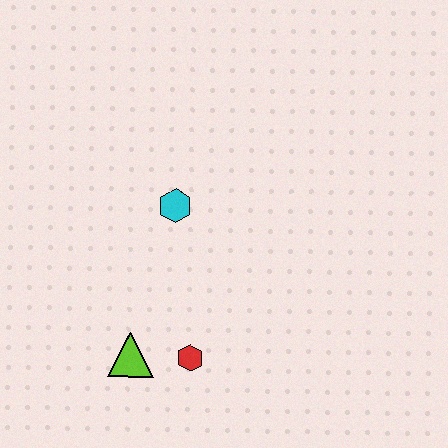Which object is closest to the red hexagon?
The lime triangle is closest to the red hexagon.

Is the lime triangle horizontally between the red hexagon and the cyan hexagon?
No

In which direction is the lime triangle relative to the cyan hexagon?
The lime triangle is below the cyan hexagon.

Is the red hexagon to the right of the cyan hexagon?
Yes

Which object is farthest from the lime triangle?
The cyan hexagon is farthest from the lime triangle.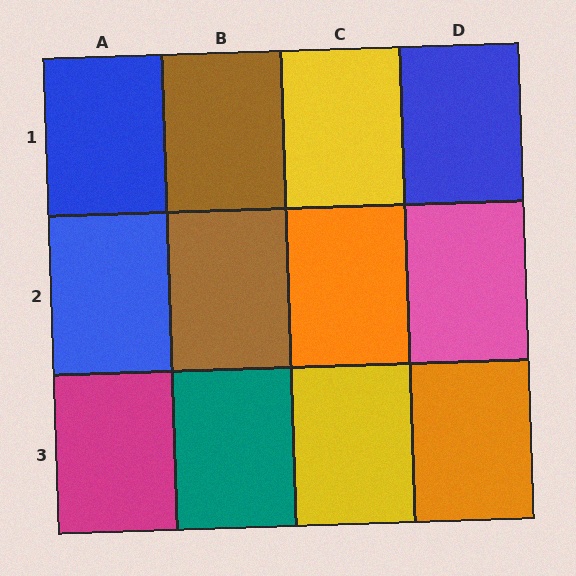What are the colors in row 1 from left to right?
Blue, brown, yellow, blue.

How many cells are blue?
3 cells are blue.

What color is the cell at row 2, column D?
Pink.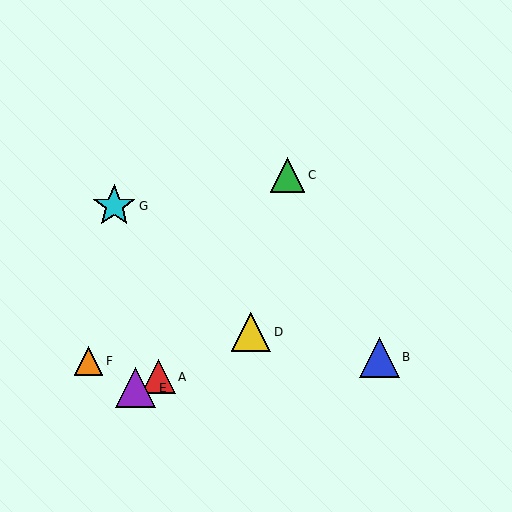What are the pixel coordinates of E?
Object E is at (136, 388).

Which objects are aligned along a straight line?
Objects A, D, E are aligned along a straight line.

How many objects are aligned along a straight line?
3 objects (A, D, E) are aligned along a straight line.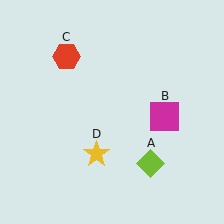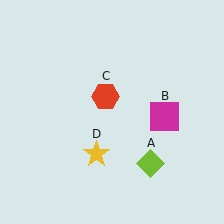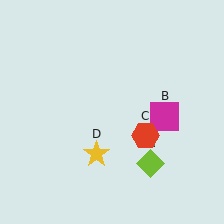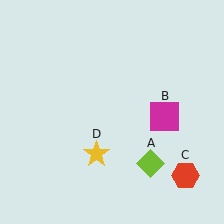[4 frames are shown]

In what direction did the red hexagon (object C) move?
The red hexagon (object C) moved down and to the right.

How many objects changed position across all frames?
1 object changed position: red hexagon (object C).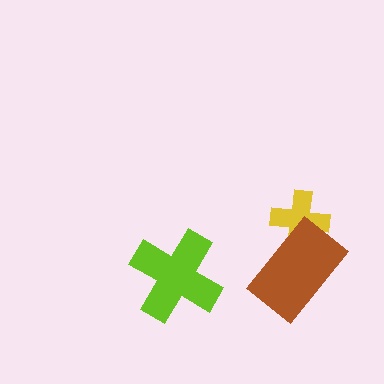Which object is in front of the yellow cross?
The brown rectangle is in front of the yellow cross.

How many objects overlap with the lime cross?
0 objects overlap with the lime cross.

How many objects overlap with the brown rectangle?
1 object overlaps with the brown rectangle.